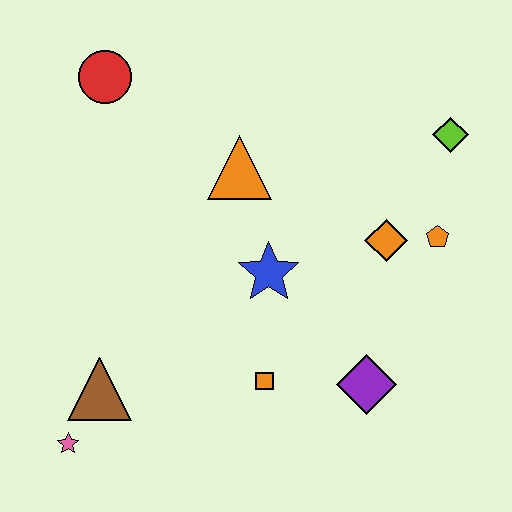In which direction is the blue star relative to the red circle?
The blue star is below the red circle.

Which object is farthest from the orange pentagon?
The pink star is farthest from the orange pentagon.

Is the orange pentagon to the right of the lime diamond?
No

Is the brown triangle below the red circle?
Yes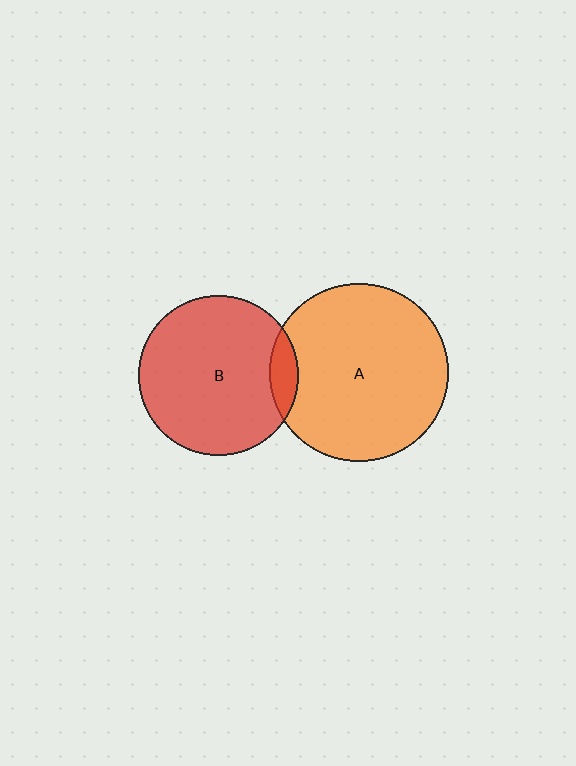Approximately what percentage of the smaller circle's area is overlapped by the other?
Approximately 10%.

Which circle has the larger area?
Circle A (orange).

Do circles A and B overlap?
Yes.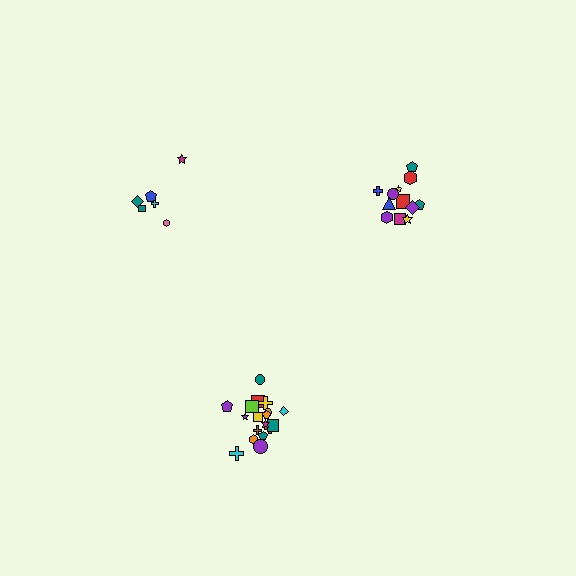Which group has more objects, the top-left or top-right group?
The top-right group.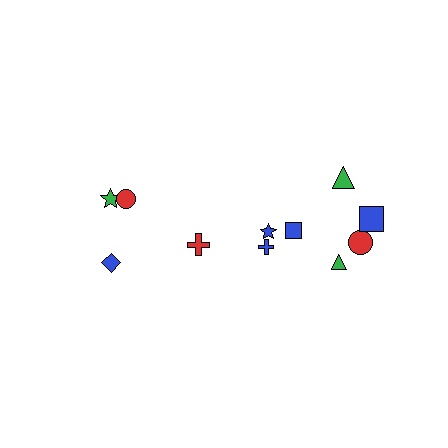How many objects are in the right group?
There are 7 objects.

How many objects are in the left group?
There are 4 objects.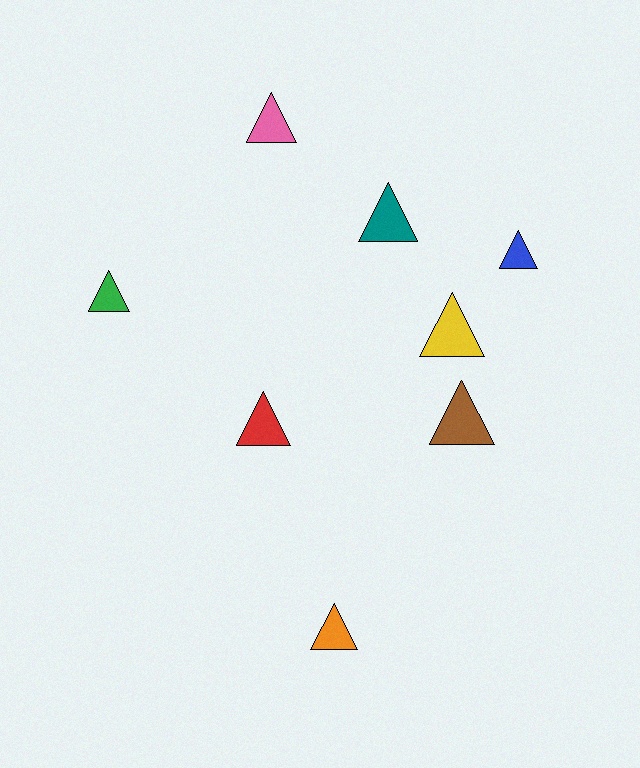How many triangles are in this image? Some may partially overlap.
There are 8 triangles.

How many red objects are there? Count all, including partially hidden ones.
There is 1 red object.